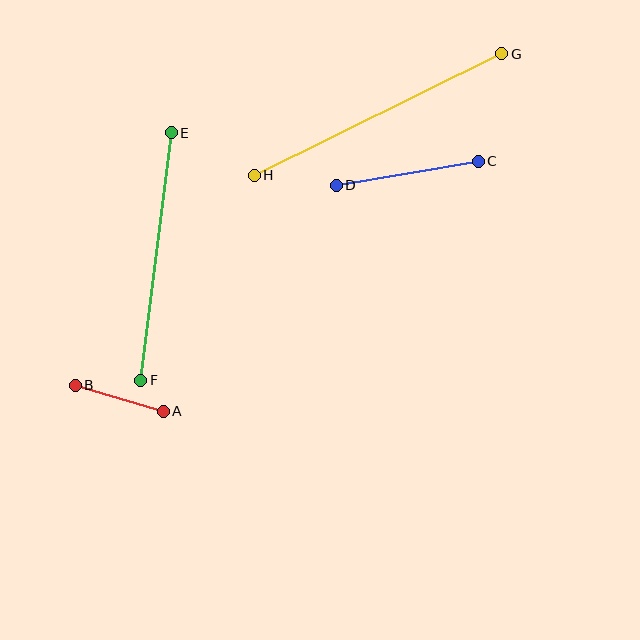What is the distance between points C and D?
The distance is approximately 144 pixels.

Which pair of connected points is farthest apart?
Points G and H are farthest apart.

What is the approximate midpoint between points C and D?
The midpoint is at approximately (407, 173) pixels.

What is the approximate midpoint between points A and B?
The midpoint is at approximately (119, 398) pixels.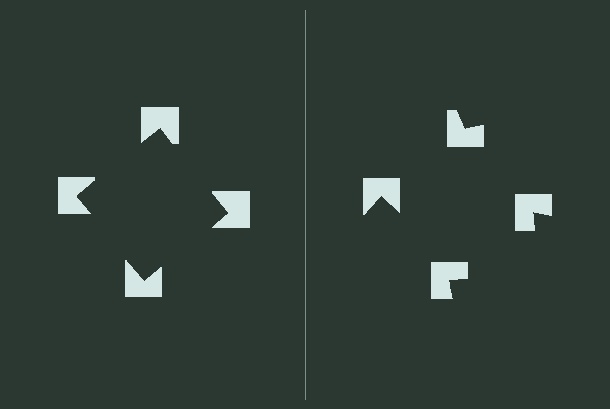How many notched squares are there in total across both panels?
8 — 4 on each side.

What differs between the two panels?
The notched squares are positioned identically on both sides; only the wedge orientations differ. On the left they align to a square; on the right they are misaligned.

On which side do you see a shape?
An illusory square appears on the left side. On the right side the wedge cuts are rotated, so no coherent shape forms.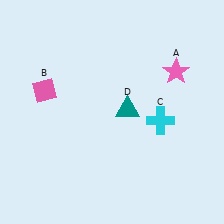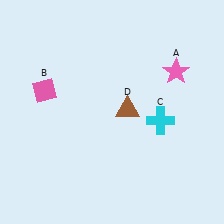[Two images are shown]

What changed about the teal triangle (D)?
In Image 1, D is teal. In Image 2, it changed to brown.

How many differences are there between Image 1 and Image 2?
There is 1 difference between the two images.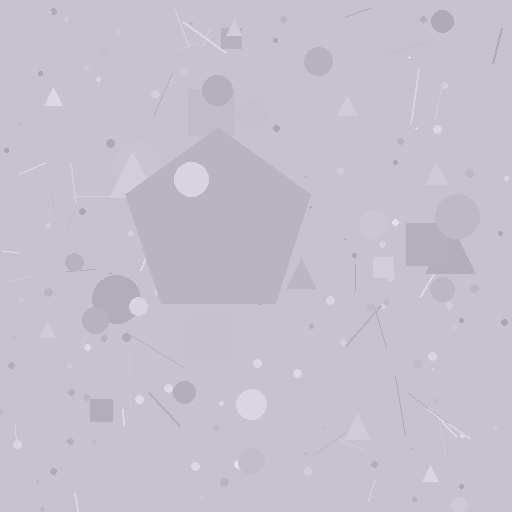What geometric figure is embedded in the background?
A pentagon is embedded in the background.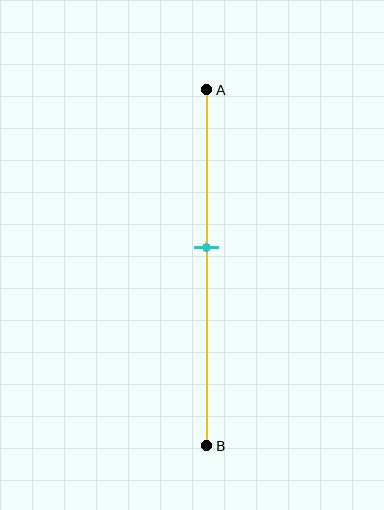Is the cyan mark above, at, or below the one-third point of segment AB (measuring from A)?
The cyan mark is below the one-third point of segment AB.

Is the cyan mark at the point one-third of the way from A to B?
No, the mark is at about 45% from A, not at the 33% one-third point.